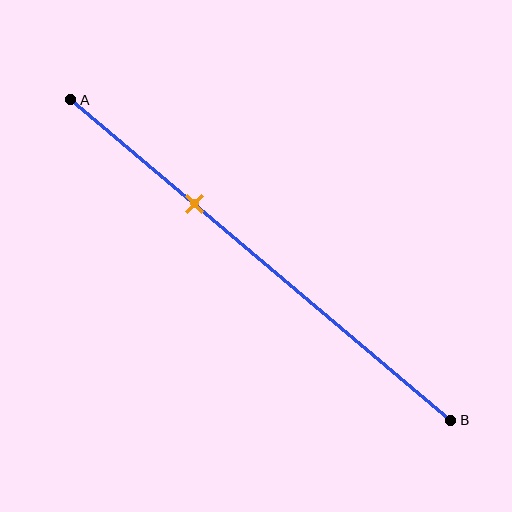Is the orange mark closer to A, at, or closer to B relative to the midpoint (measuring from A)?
The orange mark is closer to point A than the midpoint of segment AB.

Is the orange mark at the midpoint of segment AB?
No, the mark is at about 35% from A, not at the 50% midpoint.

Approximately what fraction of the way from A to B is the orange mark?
The orange mark is approximately 35% of the way from A to B.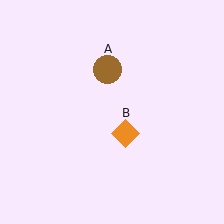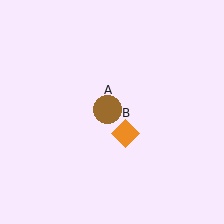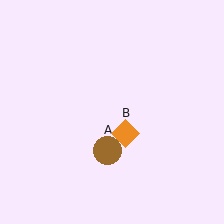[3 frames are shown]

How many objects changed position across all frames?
1 object changed position: brown circle (object A).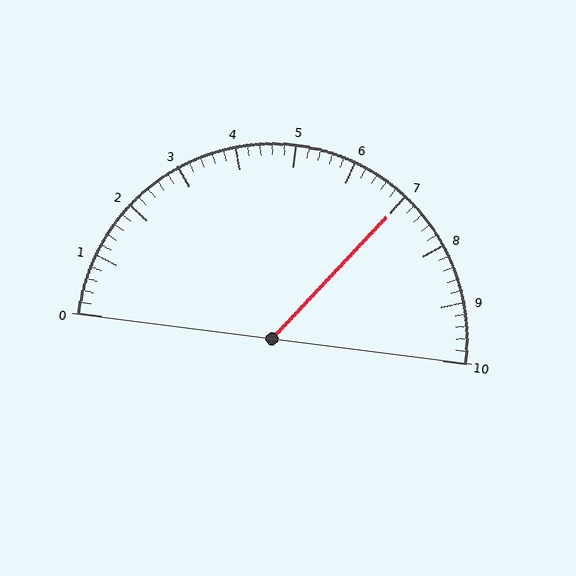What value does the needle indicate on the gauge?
The needle indicates approximately 7.0.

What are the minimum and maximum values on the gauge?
The gauge ranges from 0 to 10.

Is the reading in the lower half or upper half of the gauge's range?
The reading is in the upper half of the range (0 to 10).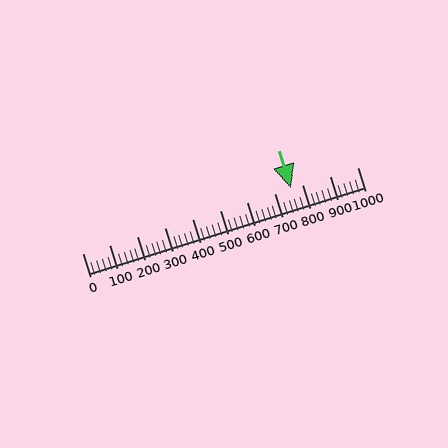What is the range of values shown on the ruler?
The ruler shows values from 0 to 1000.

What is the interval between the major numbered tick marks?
The major tick marks are spaced 100 units apart.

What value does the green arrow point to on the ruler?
The green arrow points to approximately 760.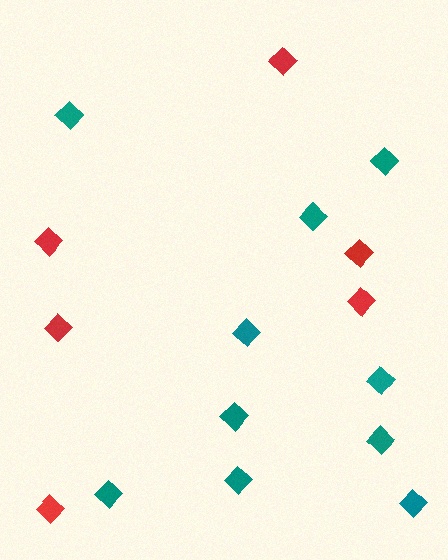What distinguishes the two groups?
There are 2 groups: one group of teal diamonds (10) and one group of red diamonds (6).